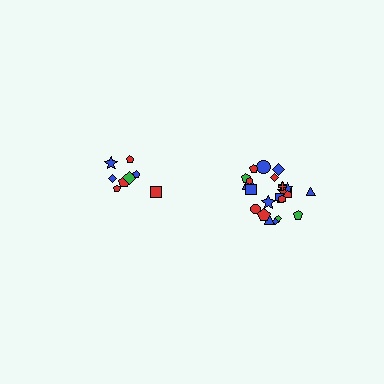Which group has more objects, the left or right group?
The right group.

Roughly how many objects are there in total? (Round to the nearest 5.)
Roughly 35 objects in total.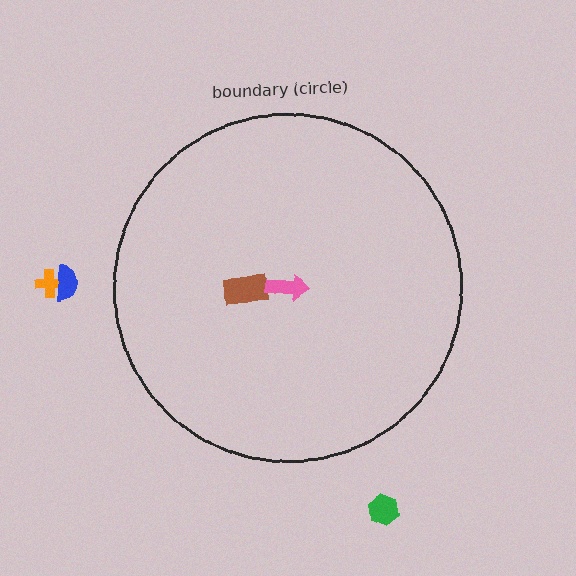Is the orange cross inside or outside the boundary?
Outside.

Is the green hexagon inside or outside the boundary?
Outside.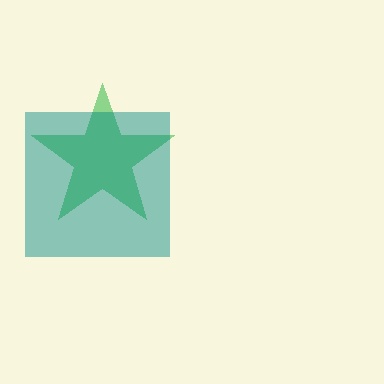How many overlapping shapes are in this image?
There are 2 overlapping shapes in the image.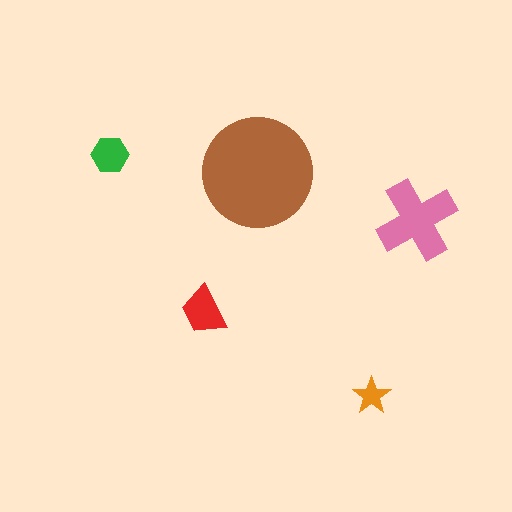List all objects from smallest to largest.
The orange star, the green hexagon, the red trapezoid, the pink cross, the brown circle.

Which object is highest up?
The green hexagon is topmost.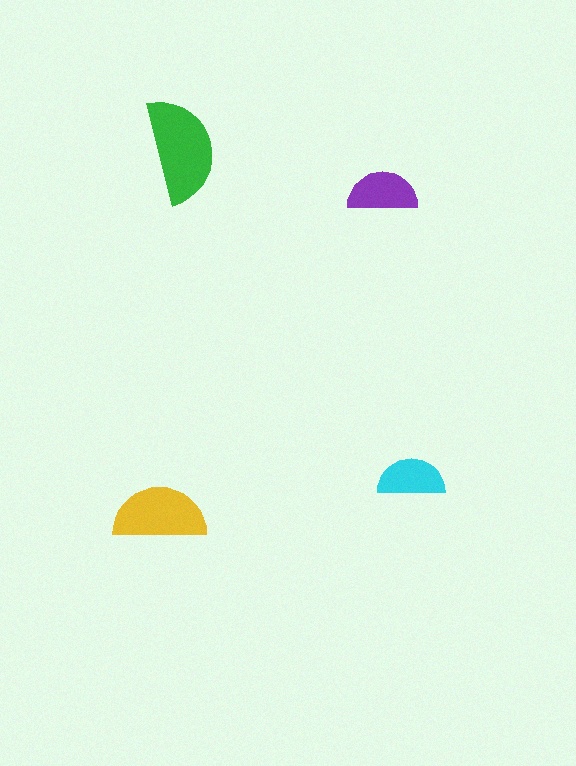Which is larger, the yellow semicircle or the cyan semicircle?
The yellow one.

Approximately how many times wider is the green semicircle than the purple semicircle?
About 1.5 times wider.